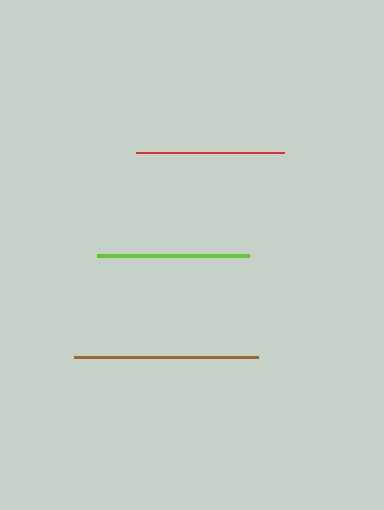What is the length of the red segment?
The red segment is approximately 147 pixels long.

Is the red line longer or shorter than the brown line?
The brown line is longer than the red line.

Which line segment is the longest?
The brown line is the longest at approximately 184 pixels.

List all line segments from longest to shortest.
From longest to shortest: brown, lime, red.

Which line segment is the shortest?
The red line is the shortest at approximately 147 pixels.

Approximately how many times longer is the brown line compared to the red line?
The brown line is approximately 1.3 times the length of the red line.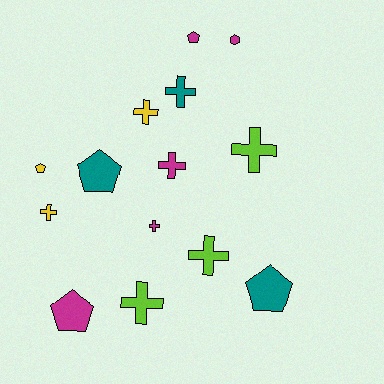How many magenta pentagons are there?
There are 2 magenta pentagons.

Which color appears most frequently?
Magenta, with 5 objects.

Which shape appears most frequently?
Cross, with 8 objects.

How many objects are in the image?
There are 14 objects.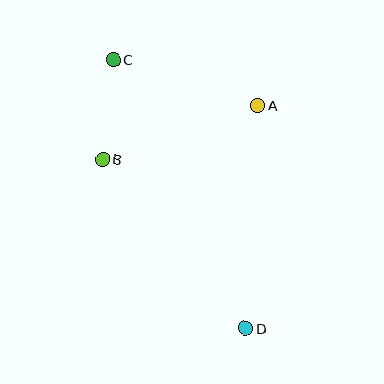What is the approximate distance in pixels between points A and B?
The distance between A and B is approximately 164 pixels.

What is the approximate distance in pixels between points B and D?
The distance between B and D is approximately 221 pixels.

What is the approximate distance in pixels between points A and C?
The distance between A and C is approximately 152 pixels.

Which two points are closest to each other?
Points B and C are closest to each other.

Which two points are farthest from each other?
Points C and D are farthest from each other.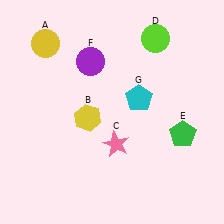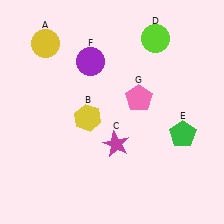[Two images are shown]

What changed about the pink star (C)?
In Image 1, C is pink. In Image 2, it changed to magenta.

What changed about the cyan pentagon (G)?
In Image 1, G is cyan. In Image 2, it changed to pink.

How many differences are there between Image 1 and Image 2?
There are 2 differences between the two images.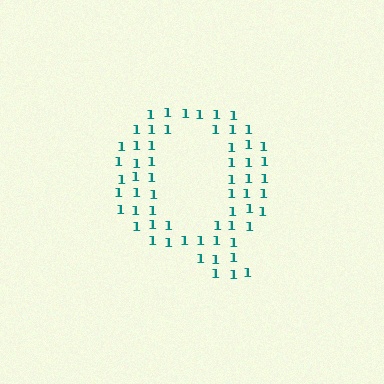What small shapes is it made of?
It is made of small digit 1's.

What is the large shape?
The large shape is the letter Q.